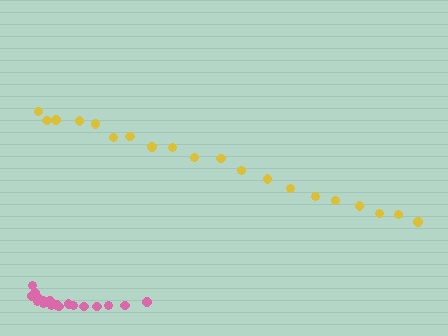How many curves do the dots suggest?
There are 2 distinct paths.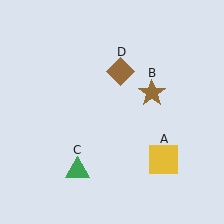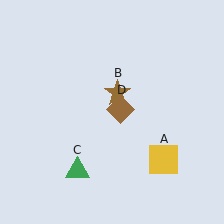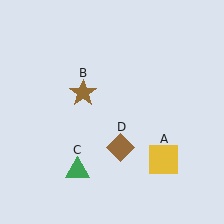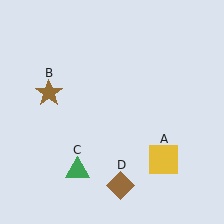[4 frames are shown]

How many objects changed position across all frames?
2 objects changed position: brown star (object B), brown diamond (object D).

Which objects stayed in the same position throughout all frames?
Yellow square (object A) and green triangle (object C) remained stationary.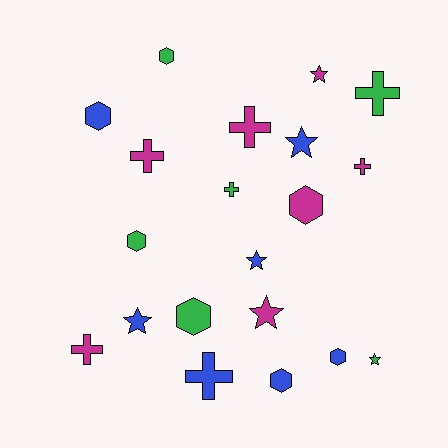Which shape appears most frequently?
Cross, with 7 objects.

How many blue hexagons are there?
There are 3 blue hexagons.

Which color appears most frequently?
Magenta, with 7 objects.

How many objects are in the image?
There are 20 objects.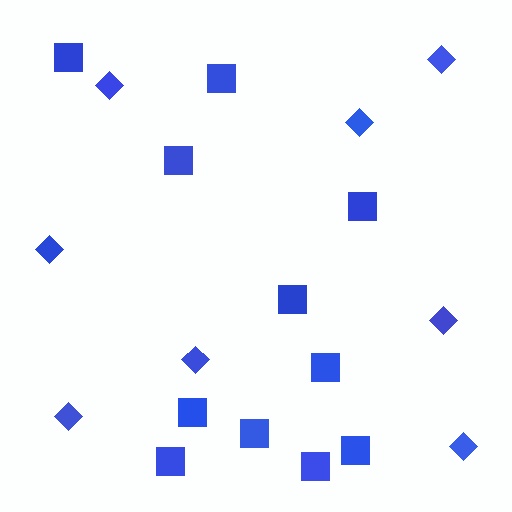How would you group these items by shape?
There are 2 groups: one group of squares (11) and one group of diamonds (8).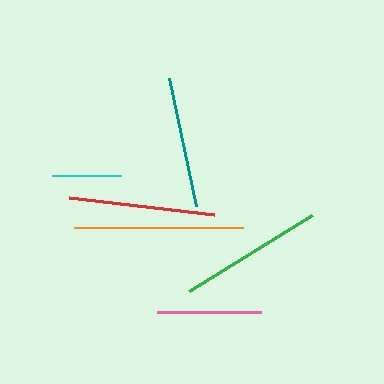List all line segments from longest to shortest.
From longest to shortest: orange, red, green, teal, pink, cyan.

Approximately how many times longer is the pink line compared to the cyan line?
The pink line is approximately 1.5 times the length of the cyan line.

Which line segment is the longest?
The orange line is the longest at approximately 169 pixels.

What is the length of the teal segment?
The teal segment is approximately 131 pixels long.